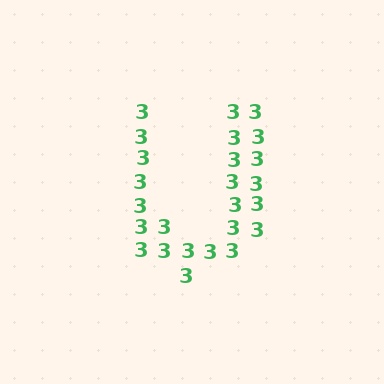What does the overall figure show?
The overall figure shows the letter U.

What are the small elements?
The small elements are digit 3's.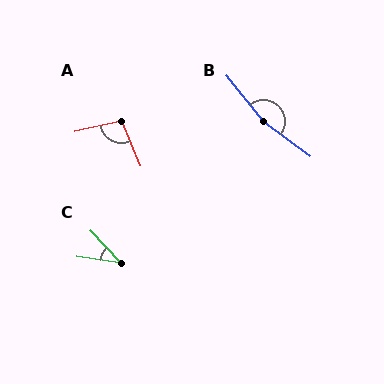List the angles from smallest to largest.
C (38°), A (100°), B (166°).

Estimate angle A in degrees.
Approximately 100 degrees.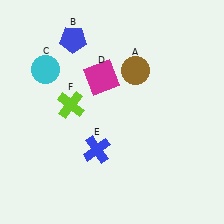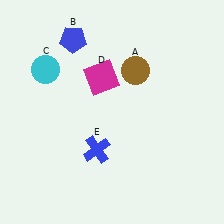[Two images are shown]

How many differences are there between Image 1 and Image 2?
There is 1 difference between the two images.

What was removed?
The lime cross (F) was removed in Image 2.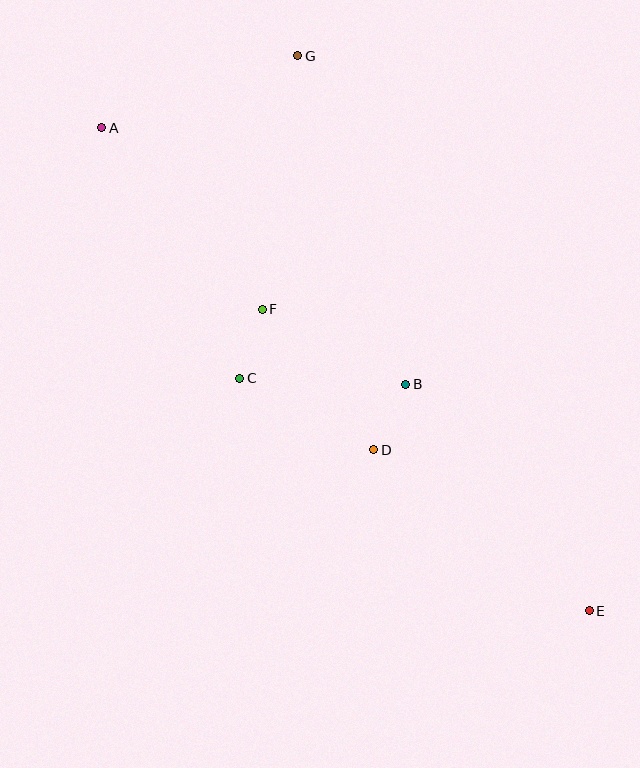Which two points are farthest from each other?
Points A and E are farthest from each other.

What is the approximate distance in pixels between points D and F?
The distance between D and F is approximately 180 pixels.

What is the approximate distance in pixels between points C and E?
The distance between C and E is approximately 420 pixels.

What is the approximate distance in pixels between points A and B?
The distance between A and B is approximately 398 pixels.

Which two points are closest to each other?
Points C and F are closest to each other.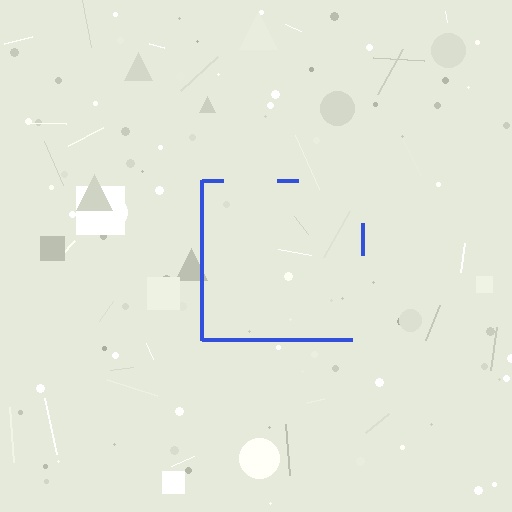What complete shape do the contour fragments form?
The contour fragments form a square.